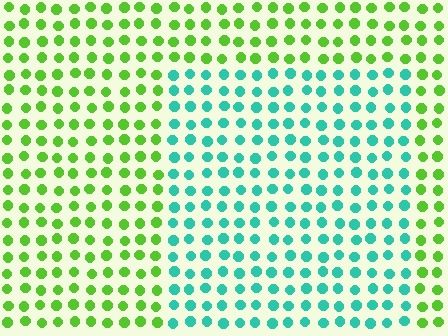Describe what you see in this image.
The image is filled with small lime elements in a uniform arrangement. A rectangle-shaped region is visible where the elements are tinted to a slightly different hue, forming a subtle color boundary.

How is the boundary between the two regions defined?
The boundary is defined purely by a slight shift in hue (about 64 degrees). Spacing, size, and orientation are identical on both sides.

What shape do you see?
I see a rectangle.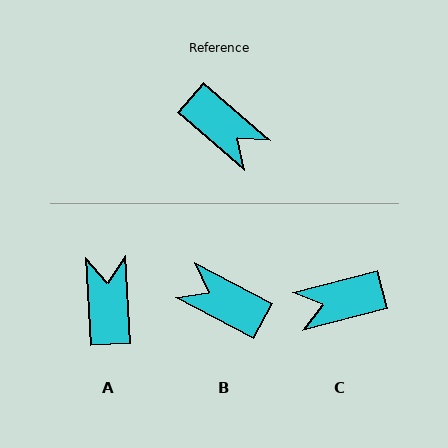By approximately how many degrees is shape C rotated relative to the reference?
Approximately 125 degrees clockwise.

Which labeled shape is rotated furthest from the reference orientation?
B, about 167 degrees away.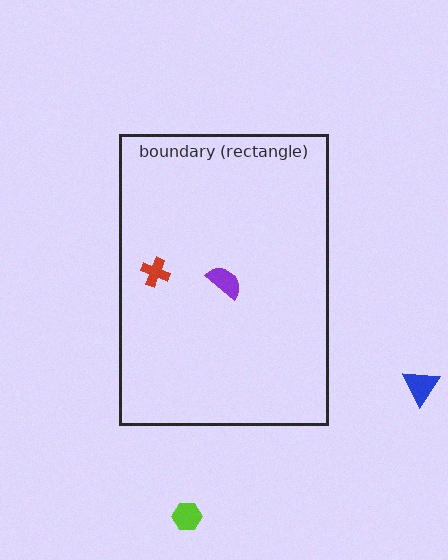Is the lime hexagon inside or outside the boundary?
Outside.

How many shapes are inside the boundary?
2 inside, 2 outside.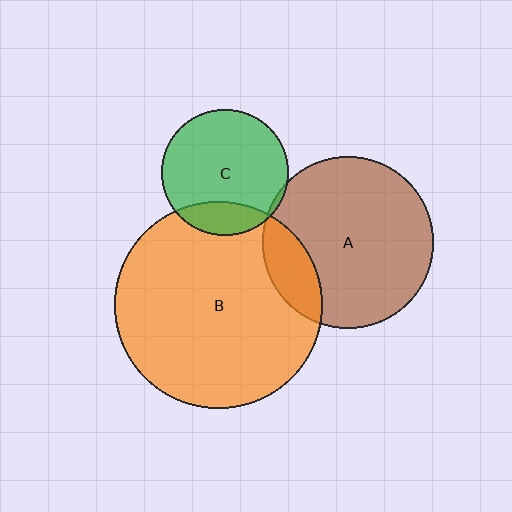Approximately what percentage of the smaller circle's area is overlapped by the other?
Approximately 20%.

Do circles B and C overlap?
Yes.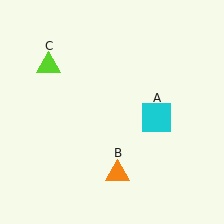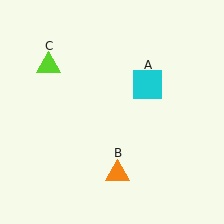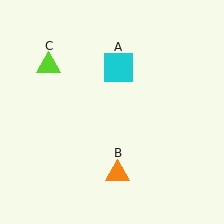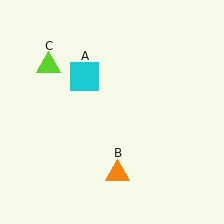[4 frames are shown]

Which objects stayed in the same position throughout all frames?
Orange triangle (object B) and lime triangle (object C) remained stationary.